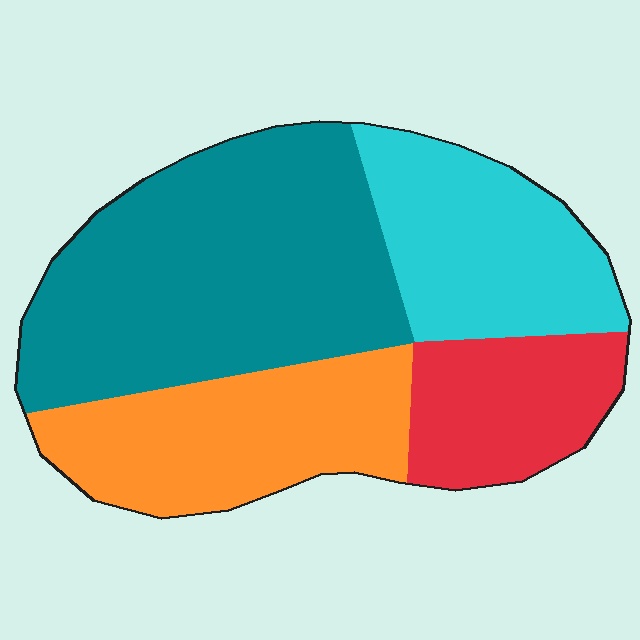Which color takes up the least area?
Red, at roughly 15%.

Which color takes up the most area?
Teal, at roughly 40%.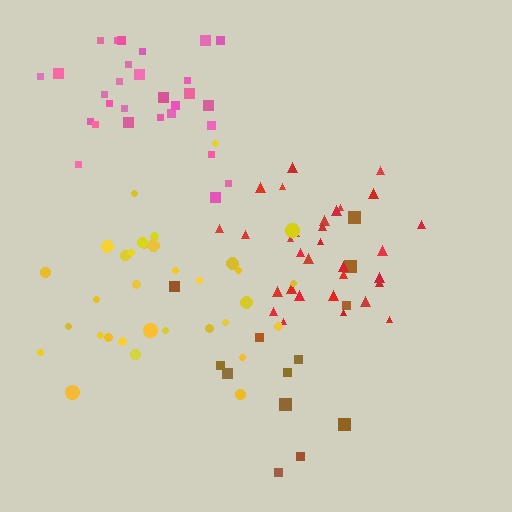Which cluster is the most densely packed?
Red.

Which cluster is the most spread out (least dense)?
Brown.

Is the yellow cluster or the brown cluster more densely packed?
Yellow.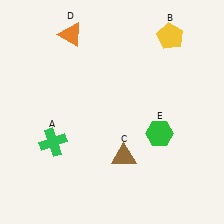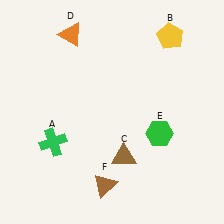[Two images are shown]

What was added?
A brown triangle (F) was added in Image 2.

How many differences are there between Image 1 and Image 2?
There is 1 difference between the two images.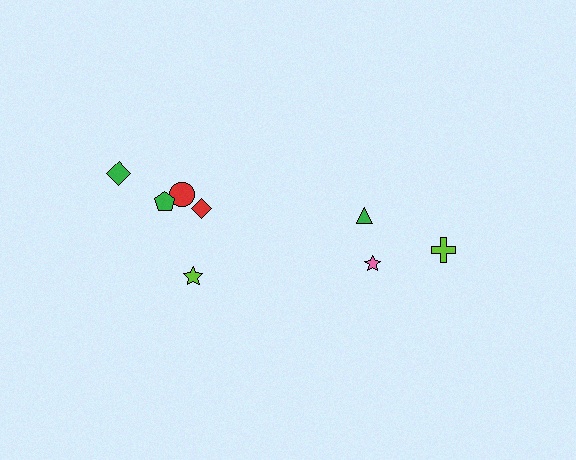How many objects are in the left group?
There are 5 objects.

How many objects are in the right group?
There are 3 objects.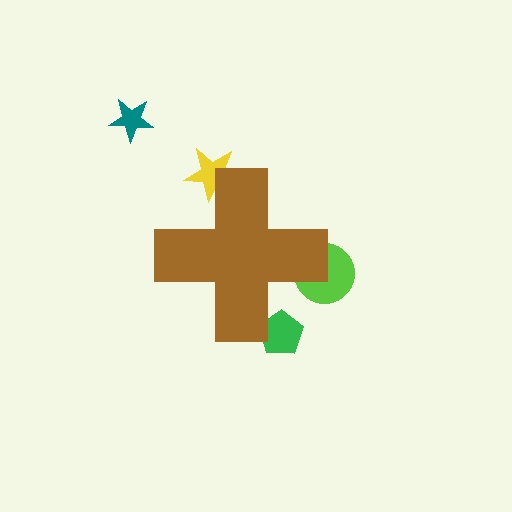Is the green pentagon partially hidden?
Yes, the green pentagon is partially hidden behind the brown cross.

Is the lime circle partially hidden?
Yes, the lime circle is partially hidden behind the brown cross.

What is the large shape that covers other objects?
A brown cross.